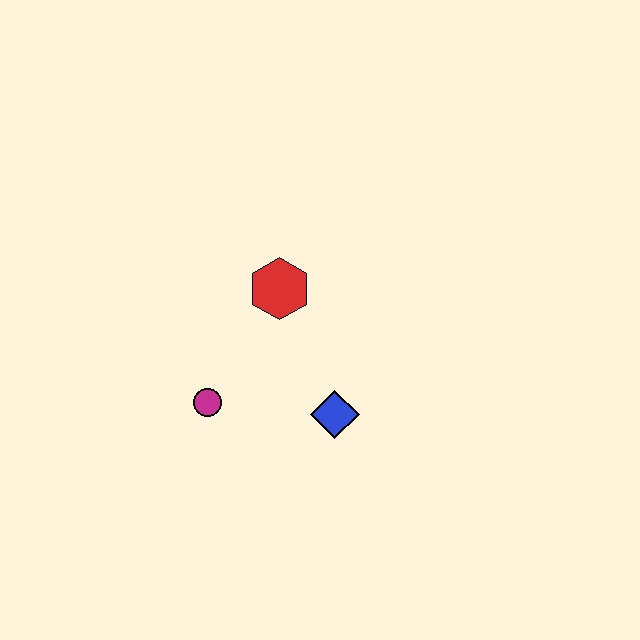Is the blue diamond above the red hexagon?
No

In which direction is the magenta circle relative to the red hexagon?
The magenta circle is below the red hexagon.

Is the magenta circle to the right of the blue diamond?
No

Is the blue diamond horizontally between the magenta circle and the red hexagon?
No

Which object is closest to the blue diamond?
The magenta circle is closest to the blue diamond.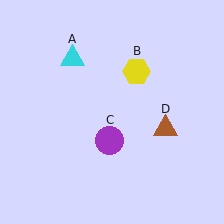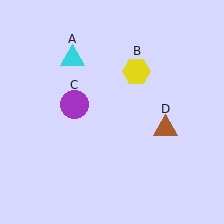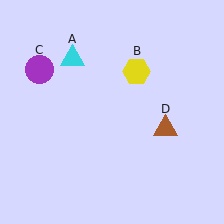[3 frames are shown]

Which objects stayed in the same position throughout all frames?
Cyan triangle (object A) and yellow hexagon (object B) and brown triangle (object D) remained stationary.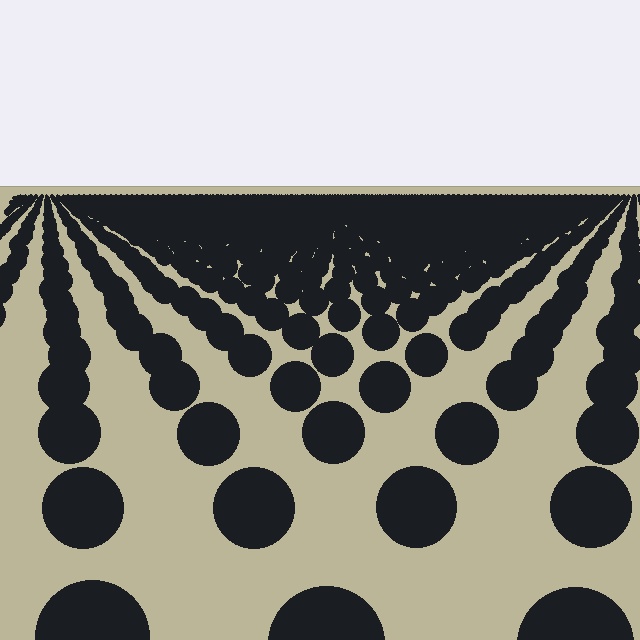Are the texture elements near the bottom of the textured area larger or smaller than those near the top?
Larger. Near the bottom, elements are closer to the viewer and appear at a bigger on-screen size.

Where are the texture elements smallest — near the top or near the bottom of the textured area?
Near the top.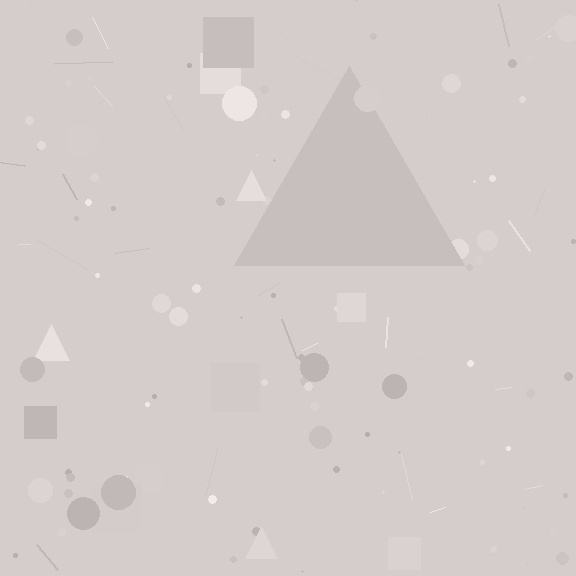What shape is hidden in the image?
A triangle is hidden in the image.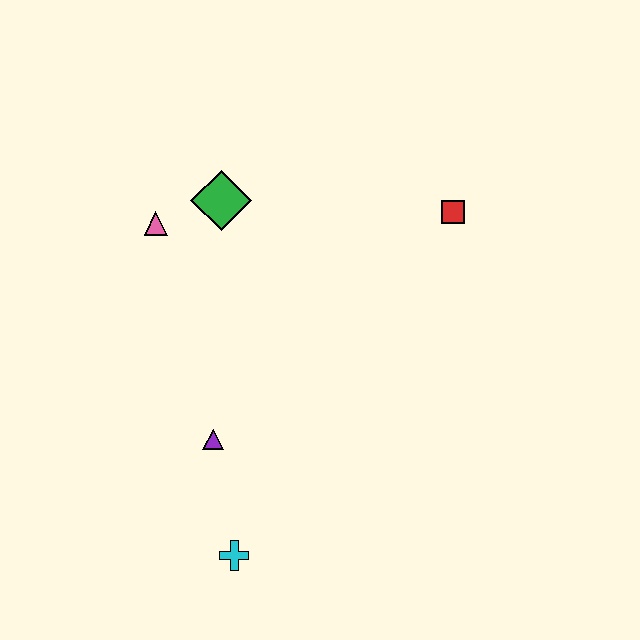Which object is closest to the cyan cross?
The purple triangle is closest to the cyan cross.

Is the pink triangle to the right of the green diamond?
No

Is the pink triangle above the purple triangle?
Yes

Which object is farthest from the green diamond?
The cyan cross is farthest from the green diamond.